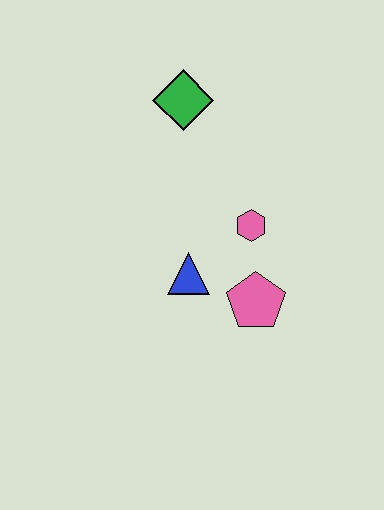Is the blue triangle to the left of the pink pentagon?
Yes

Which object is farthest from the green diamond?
The pink pentagon is farthest from the green diamond.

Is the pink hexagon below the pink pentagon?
No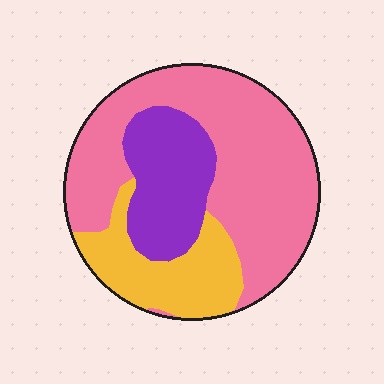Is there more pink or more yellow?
Pink.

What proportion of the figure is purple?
Purple covers around 20% of the figure.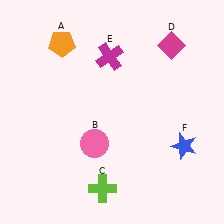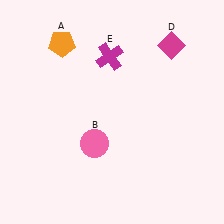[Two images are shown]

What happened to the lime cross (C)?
The lime cross (C) was removed in Image 2. It was in the bottom-left area of Image 1.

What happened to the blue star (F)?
The blue star (F) was removed in Image 2. It was in the bottom-right area of Image 1.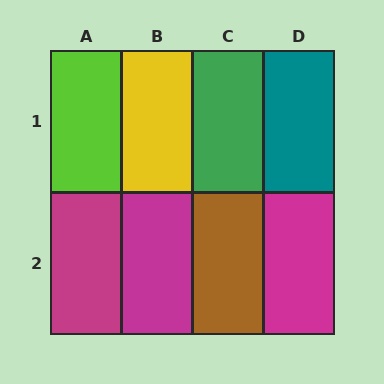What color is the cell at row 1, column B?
Yellow.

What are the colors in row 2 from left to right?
Magenta, magenta, brown, magenta.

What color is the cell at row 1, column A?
Lime.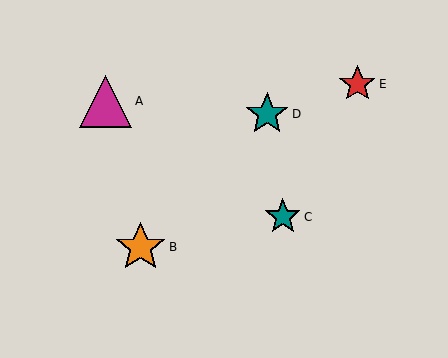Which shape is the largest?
The magenta triangle (labeled A) is the largest.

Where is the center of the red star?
The center of the red star is at (357, 84).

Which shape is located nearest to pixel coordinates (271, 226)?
The teal star (labeled C) at (283, 217) is nearest to that location.